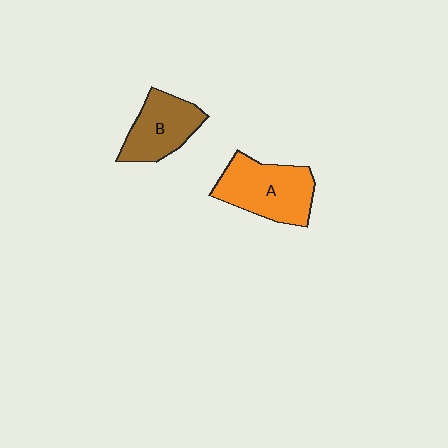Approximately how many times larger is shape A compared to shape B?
Approximately 1.3 times.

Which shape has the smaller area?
Shape B (brown).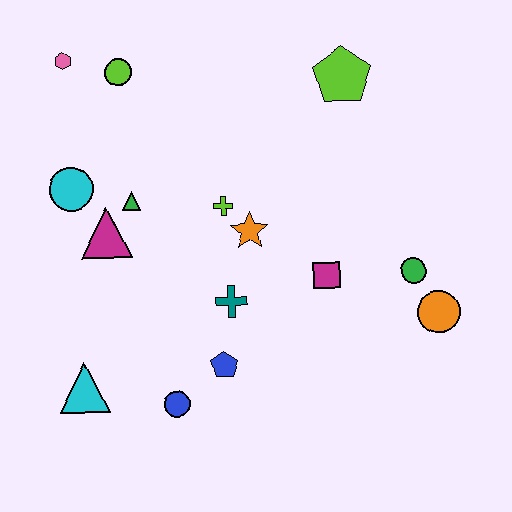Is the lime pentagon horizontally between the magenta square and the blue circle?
No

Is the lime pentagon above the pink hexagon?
No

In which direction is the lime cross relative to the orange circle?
The lime cross is to the left of the orange circle.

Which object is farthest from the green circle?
The pink hexagon is farthest from the green circle.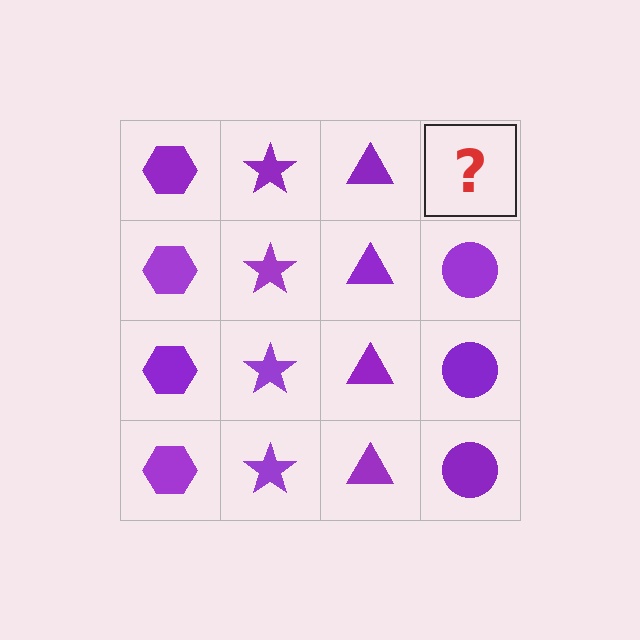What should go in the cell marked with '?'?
The missing cell should contain a purple circle.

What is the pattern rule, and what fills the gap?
The rule is that each column has a consistent shape. The gap should be filled with a purple circle.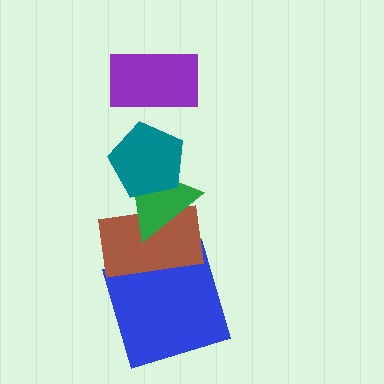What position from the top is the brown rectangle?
The brown rectangle is 4th from the top.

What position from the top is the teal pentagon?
The teal pentagon is 2nd from the top.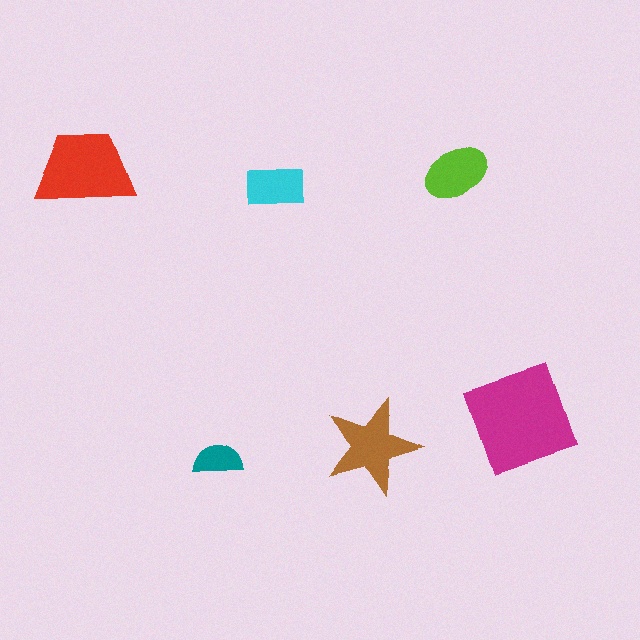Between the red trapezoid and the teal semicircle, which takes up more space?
The red trapezoid.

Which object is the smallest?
The teal semicircle.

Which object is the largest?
The magenta square.